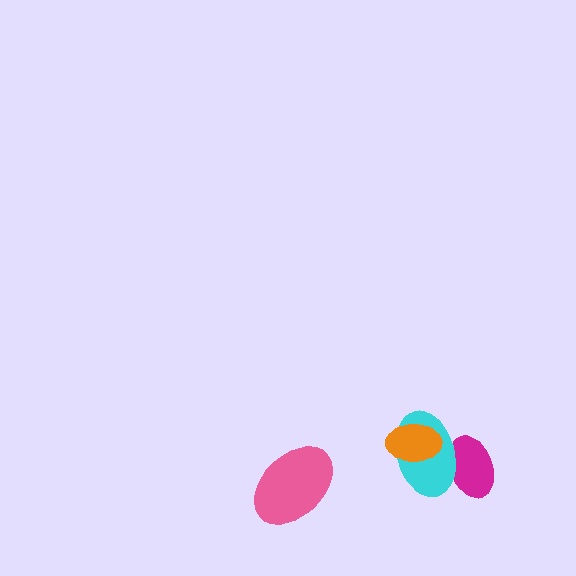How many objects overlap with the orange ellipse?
1 object overlaps with the orange ellipse.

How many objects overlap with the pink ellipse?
0 objects overlap with the pink ellipse.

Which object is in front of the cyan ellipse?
The orange ellipse is in front of the cyan ellipse.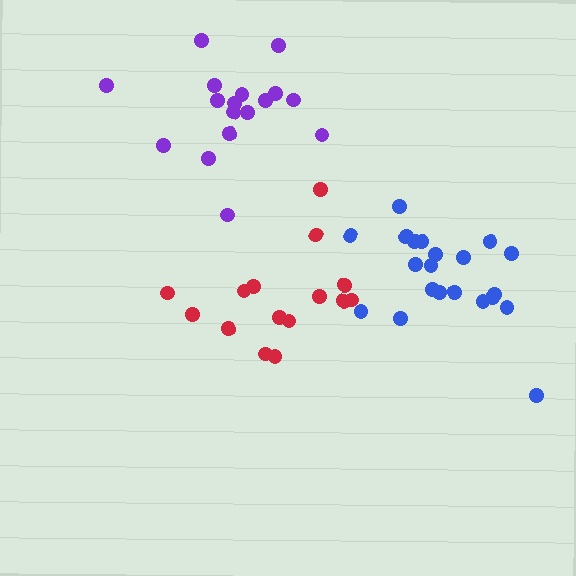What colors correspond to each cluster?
The clusters are colored: purple, red, blue.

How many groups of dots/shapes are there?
There are 3 groups.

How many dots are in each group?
Group 1: 17 dots, Group 2: 15 dots, Group 3: 21 dots (53 total).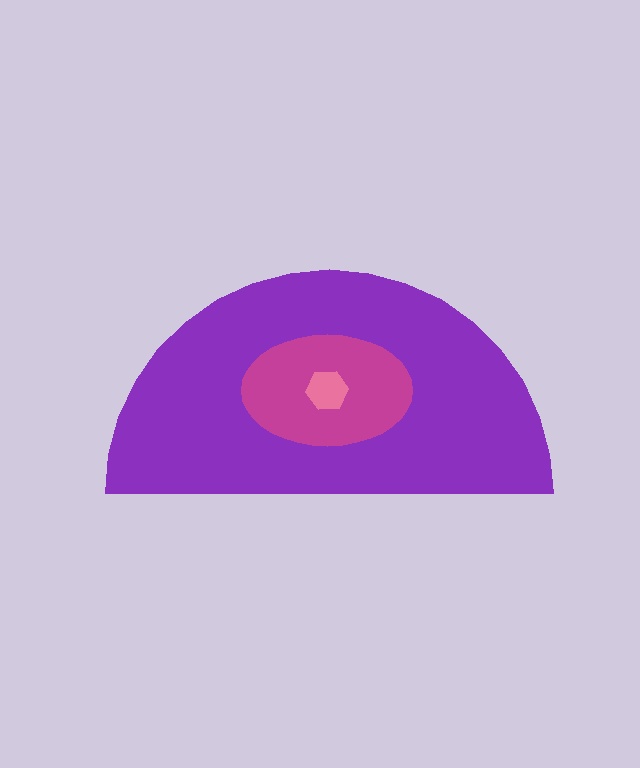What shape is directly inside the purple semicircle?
The magenta ellipse.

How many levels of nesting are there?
3.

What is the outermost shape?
The purple semicircle.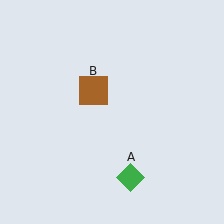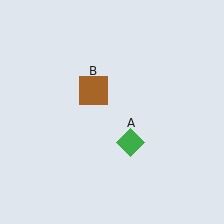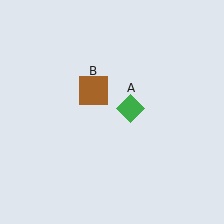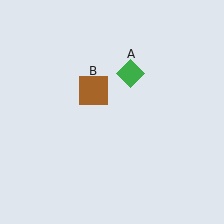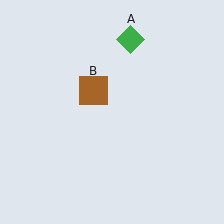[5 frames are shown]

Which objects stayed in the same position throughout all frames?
Brown square (object B) remained stationary.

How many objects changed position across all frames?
1 object changed position: green diamond (object A).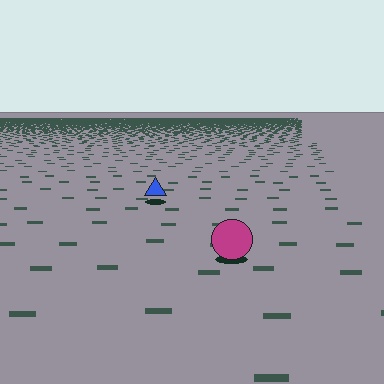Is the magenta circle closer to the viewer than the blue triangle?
Yes. The magenta circle is closer — you can tell from the texture gradient: the ground texture is coarser near it.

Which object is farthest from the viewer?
The blue triangle is farthest from the viewer. It appears smaller and the ground texture around it is denser.